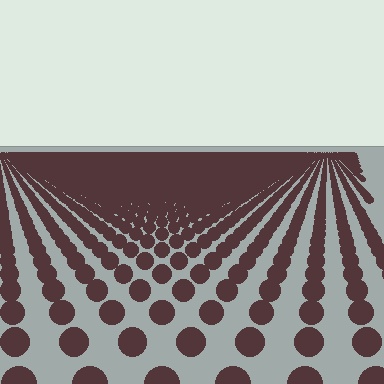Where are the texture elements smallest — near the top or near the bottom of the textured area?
Near the top.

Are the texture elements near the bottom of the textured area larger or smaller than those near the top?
Larger. Near the bottom, elements are closer to the viewer and appear at a bigger on-screen size.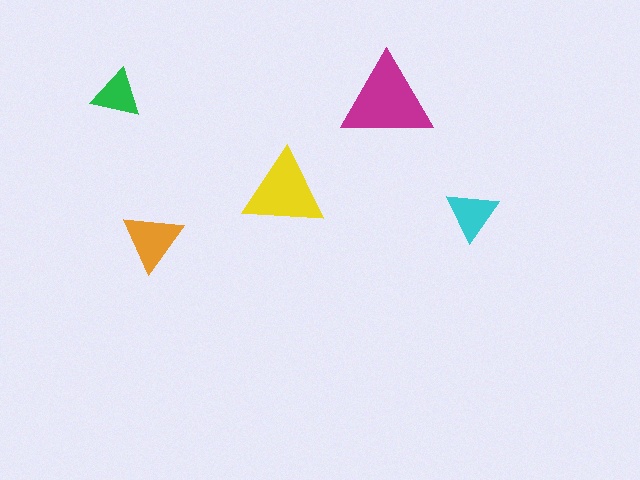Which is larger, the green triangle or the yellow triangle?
The yellow one.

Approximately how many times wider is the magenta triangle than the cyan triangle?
About 1.5 times wider.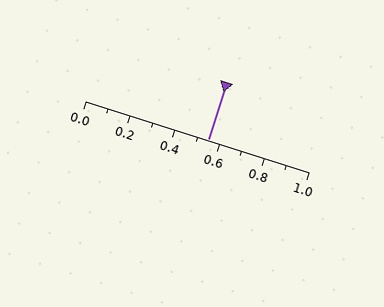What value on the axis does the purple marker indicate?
The marker indicates approximately 0.55.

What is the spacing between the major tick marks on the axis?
The major ticks are spaced 0.2 apart.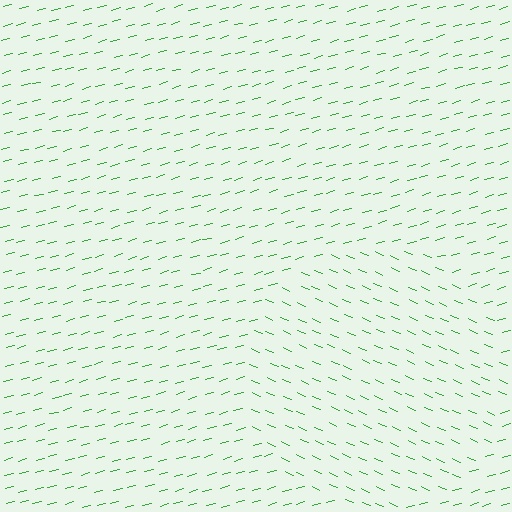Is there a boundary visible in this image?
Yes, there is a texture boundary formed by a change in line orientation.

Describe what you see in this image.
The image is filled with small green line segments. A circle region in the image has lines oriented differently from the surrounding lines, creating a visible texture boundary.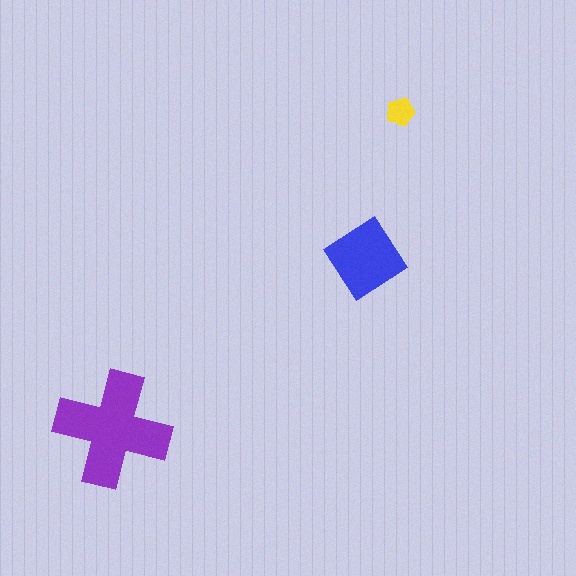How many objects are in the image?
There are 3 objects in the image.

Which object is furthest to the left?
The purple cross is leftmost.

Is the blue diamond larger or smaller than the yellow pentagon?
Larger.